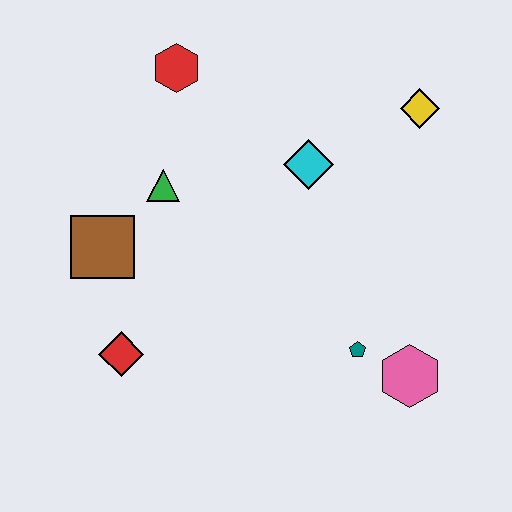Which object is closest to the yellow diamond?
The cyan diamond is closest to the yellow diamond.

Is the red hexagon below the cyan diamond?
No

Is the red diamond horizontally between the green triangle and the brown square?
Yes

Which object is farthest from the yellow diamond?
The red diamond is farthest from the yellow diamond.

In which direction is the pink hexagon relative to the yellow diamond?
The pink hexagon is below the yellow diamond.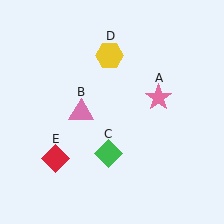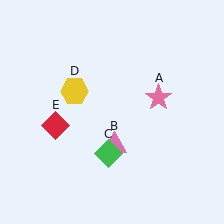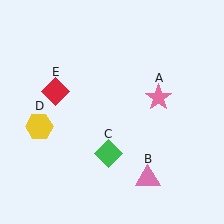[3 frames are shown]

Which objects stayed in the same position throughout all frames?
Pink star (object A) and green diamond (object C) remained stationary.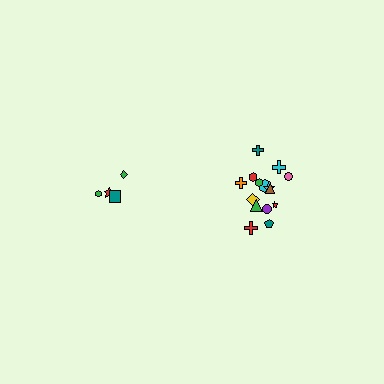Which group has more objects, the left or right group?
The right group.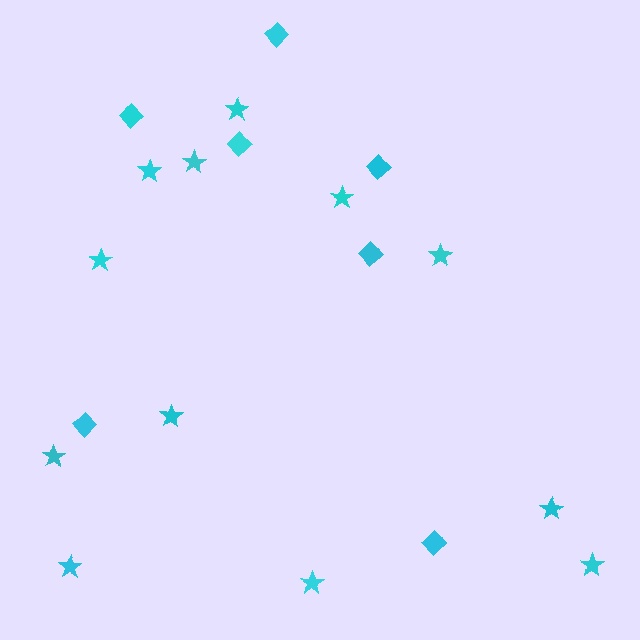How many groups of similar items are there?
There are 2 groups: one group of stars (12) and one group of diamonds (7).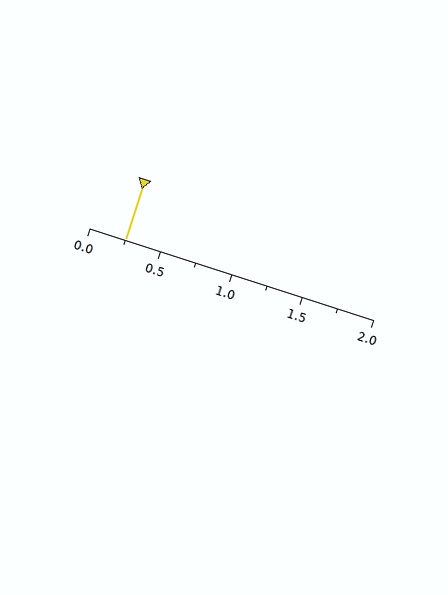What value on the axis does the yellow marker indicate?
The marker indicates approximately 0.25.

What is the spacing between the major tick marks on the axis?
The major ticks are spaced 0.5 apart.